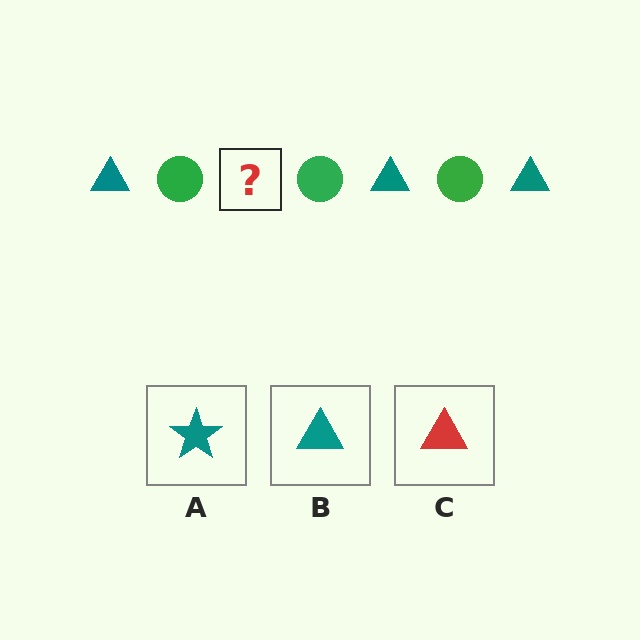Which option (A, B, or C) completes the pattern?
B.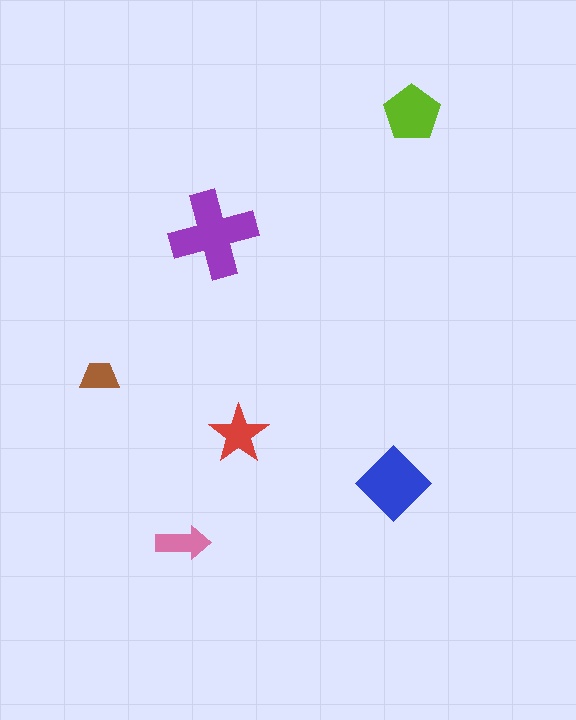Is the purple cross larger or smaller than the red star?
Larger.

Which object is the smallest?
The brown trapezoid.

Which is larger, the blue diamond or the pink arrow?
The blue diamond.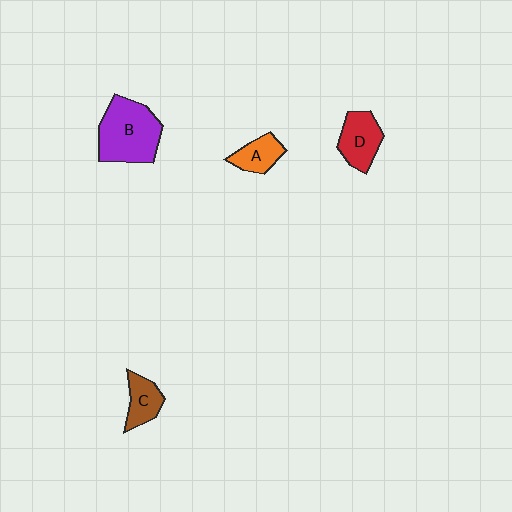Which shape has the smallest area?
Shape A (orange).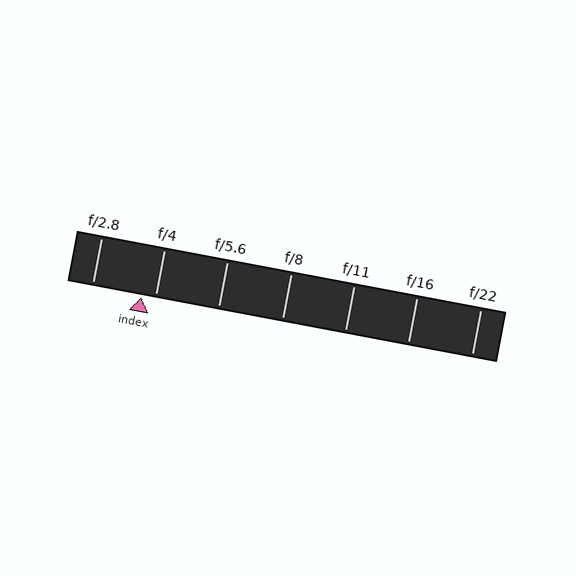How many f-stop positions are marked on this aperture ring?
There are 7 f-stop positions marked.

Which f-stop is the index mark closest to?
The index mark is closest to f/4.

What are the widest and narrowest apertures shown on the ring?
The widest aperture shown is f/2.8 and the narrowest is f/22.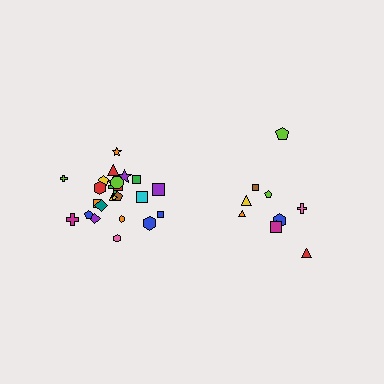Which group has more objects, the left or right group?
The left group.